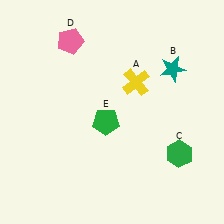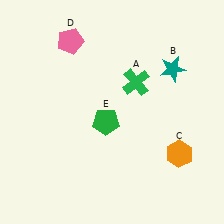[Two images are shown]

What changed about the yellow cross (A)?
In Image 1, A is yellow. In Image 2, it changed to green.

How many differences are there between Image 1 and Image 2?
There are 2 differences between the two images.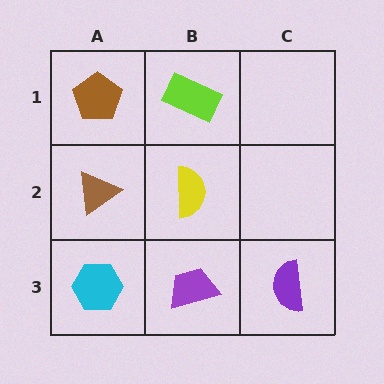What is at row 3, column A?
A cyan hexagon.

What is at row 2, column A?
A brown triangle.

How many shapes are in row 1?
2 shapes.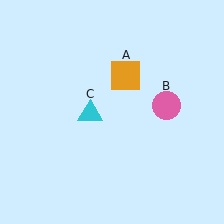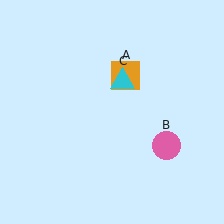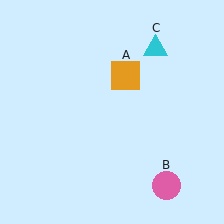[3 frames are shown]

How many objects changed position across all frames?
2 objects changed position: pink circle (object B), cyan triangle (object C).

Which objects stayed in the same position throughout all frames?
Orange square (object A) remained stationary.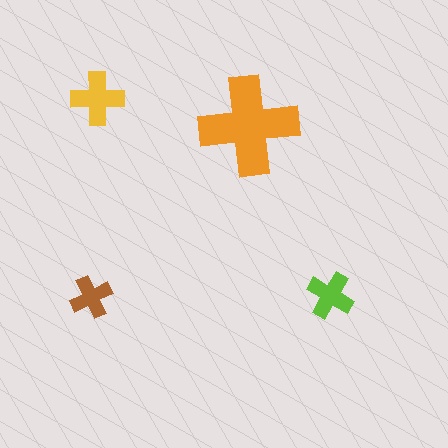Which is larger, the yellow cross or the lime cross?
The yellow one.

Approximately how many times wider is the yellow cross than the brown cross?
About 1.5 times wider.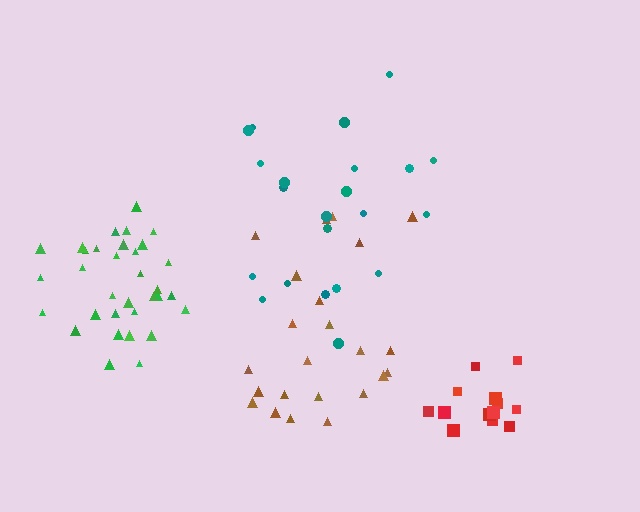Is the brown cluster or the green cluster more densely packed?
Green.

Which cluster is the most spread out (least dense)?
Teal.